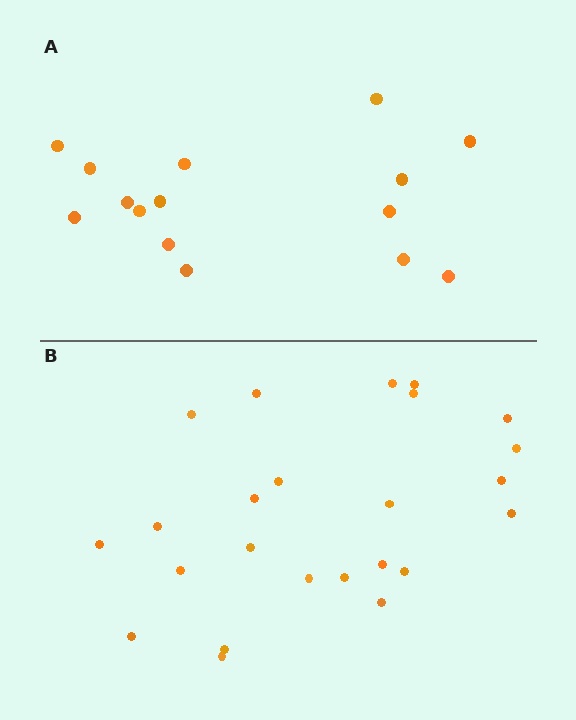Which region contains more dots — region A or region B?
Region B (the bottom region) has more dots.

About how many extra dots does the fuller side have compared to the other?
Region B has roughly 8 or so more dots than region A.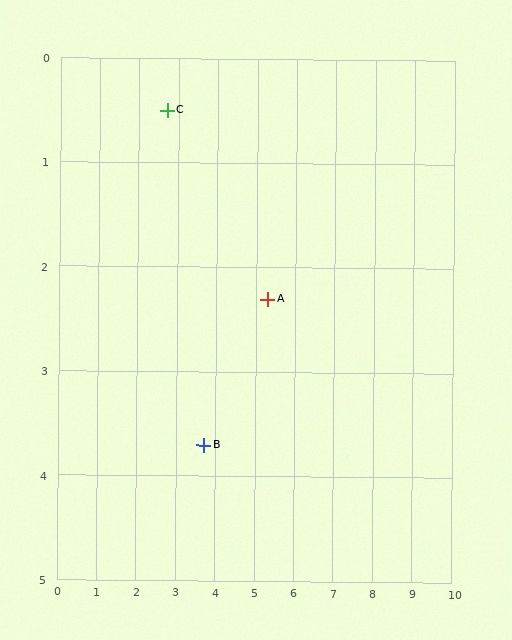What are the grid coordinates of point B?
Point B is at approximately (3.7, 3.7).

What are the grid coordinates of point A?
Point A is at approximately (5.3, 2.3).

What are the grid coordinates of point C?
Point C is at approximately (2.7, 0.5).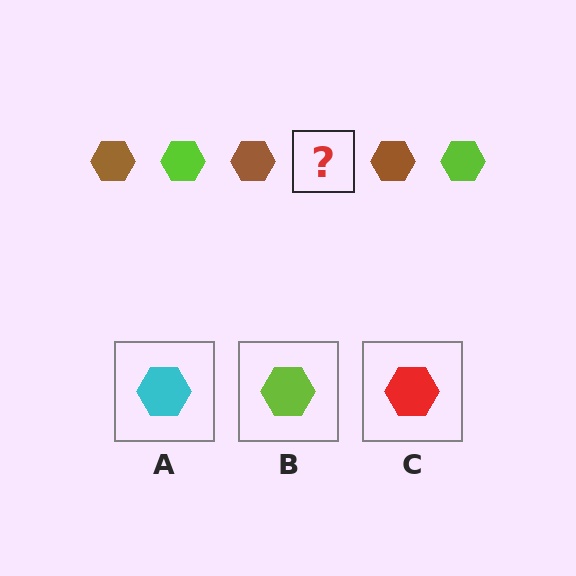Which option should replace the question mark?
Option B.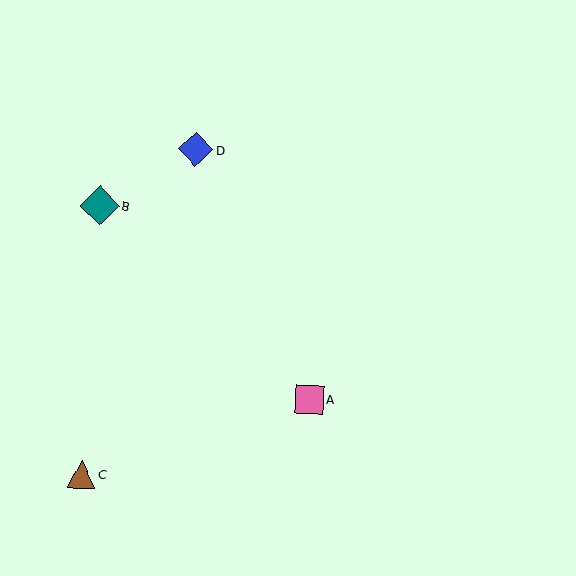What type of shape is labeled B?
Shape B is a teal diamond.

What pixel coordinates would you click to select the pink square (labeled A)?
Click at (309, 399) to select the pink square A.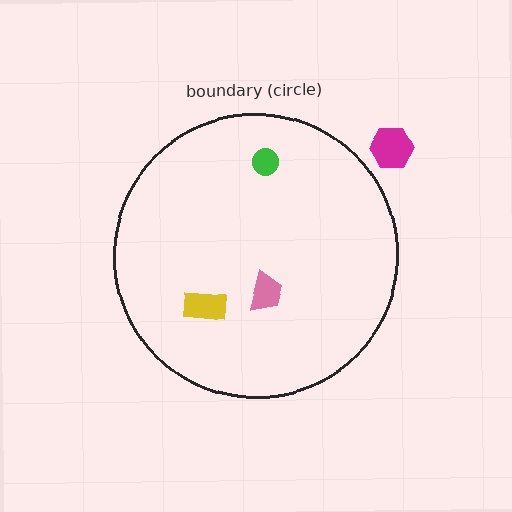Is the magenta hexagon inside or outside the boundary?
Outside.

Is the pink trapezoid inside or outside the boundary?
Inside.